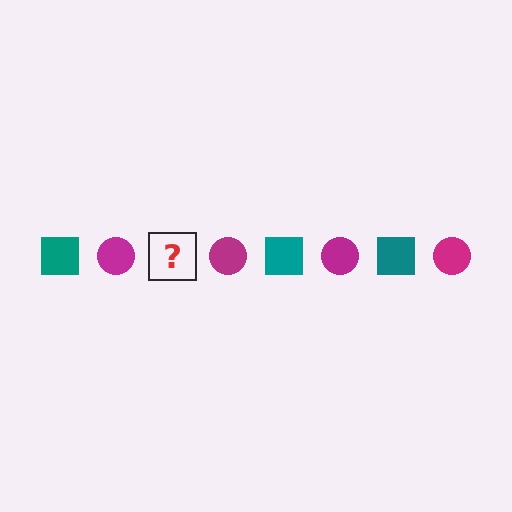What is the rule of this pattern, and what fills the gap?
The rule is that the pattern alternates between teal square and magenta circle. The gap should be filled with a teal square.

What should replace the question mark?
The question mark should be replaced with a teal square.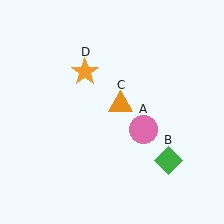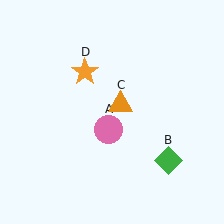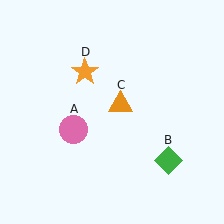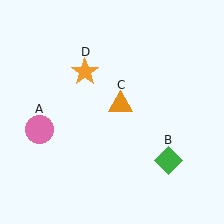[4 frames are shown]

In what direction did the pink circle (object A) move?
The pink circle (object A) moved left.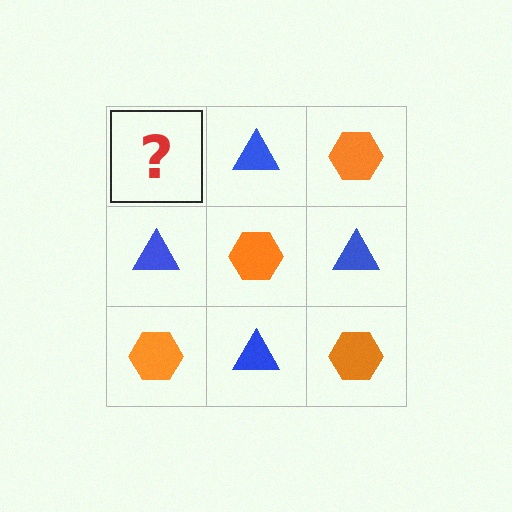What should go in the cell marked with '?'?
The missing cell should contain an orange hexagon.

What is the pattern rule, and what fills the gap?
The rule is that it alternates orange hexagon and blue triangle in a checkerboard pattern. The gap should be filled with an orange hexagon.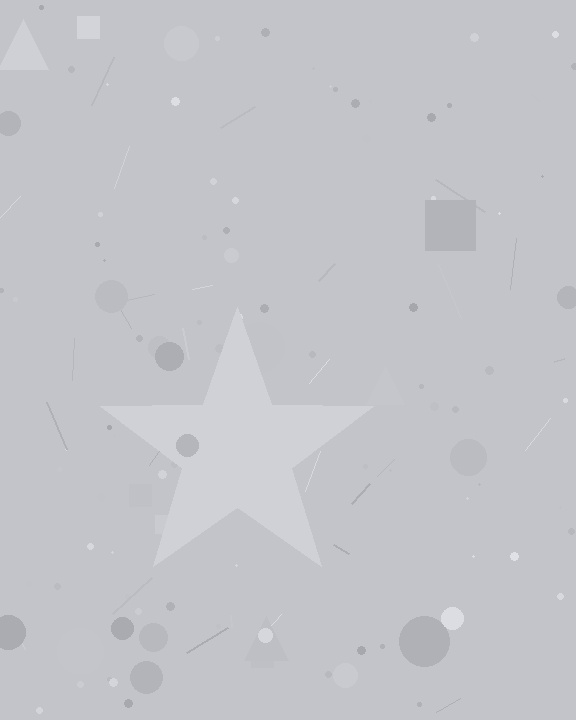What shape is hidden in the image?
A star is hidden in the image.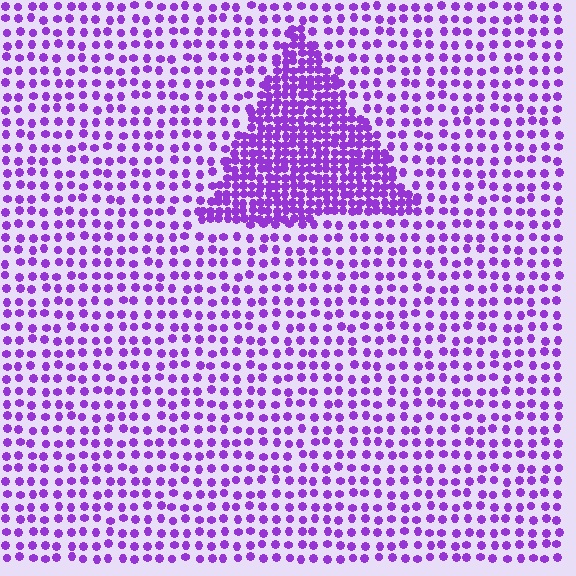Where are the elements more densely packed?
The elements are more densely packed inside the triangle boundary.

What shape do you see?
I see a triangle.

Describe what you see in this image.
The image contains small purple elements arranged at two different densities. A triangle-shaped region is visible where the elements are more densely packed than the surrounding area.